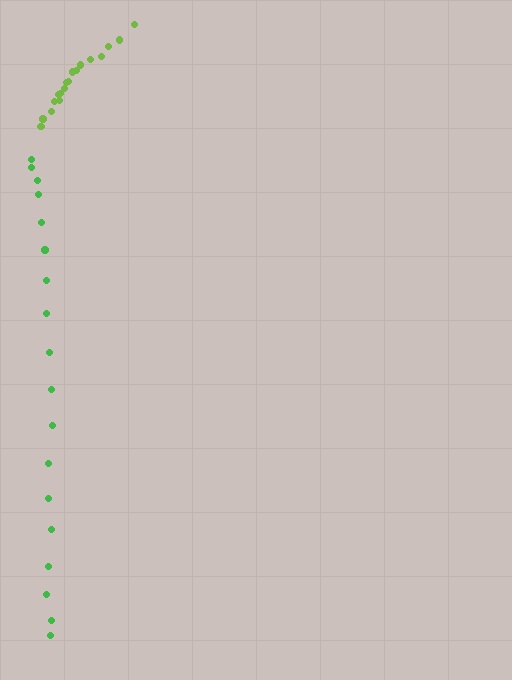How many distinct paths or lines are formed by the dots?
There are 2 distinct paths.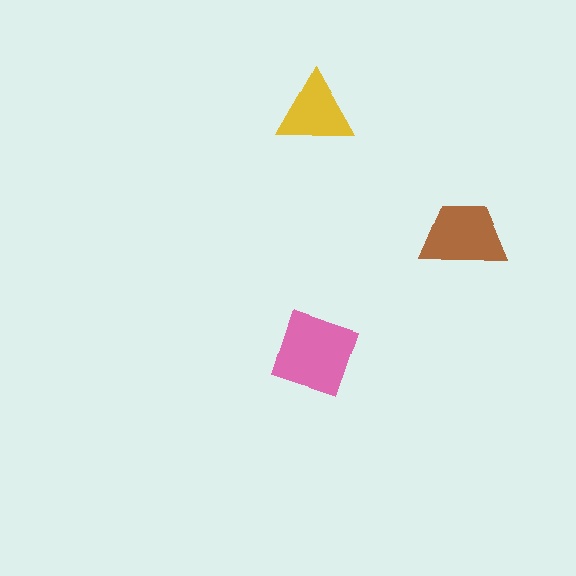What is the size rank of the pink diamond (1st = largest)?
1st.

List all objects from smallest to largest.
The yellow triangle, the brown trapezoid, the pink diamond.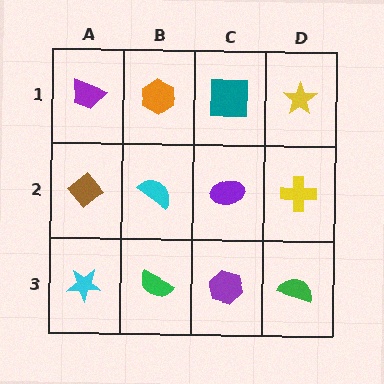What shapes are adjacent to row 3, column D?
A yellow cross (row 2, column D), a purple hexagon (row 3, column C).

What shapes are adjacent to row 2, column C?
A teal square (row 1, column C), a purple hexagon (row 3, column C), a cyan semicircle (row 2, column B), a yellow cross (row 2, column D).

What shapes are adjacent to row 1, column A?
A brown diamond (row 2, column A), an orange hexagon (row 1, column B).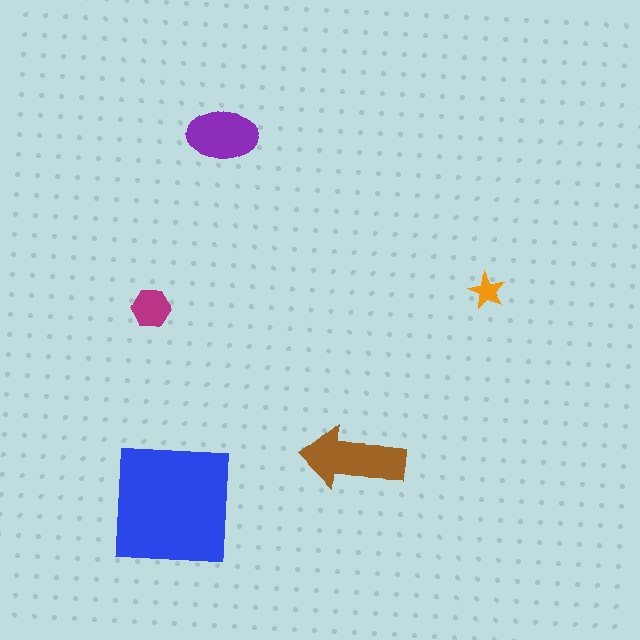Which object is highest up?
The purple ellipse is topmost.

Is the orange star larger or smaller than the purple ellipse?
Smaller.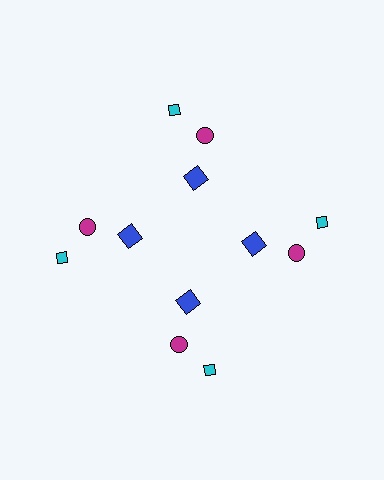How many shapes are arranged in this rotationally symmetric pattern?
There are 12 shapes, arranged in 4 groups of 3.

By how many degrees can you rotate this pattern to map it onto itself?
The pattern maps onto itself every 90 degrees of rotation.